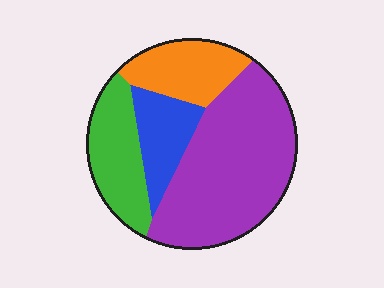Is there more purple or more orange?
Purple.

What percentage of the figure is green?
Green covers about 20% of the figure.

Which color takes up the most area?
Purple, at roughly 50%.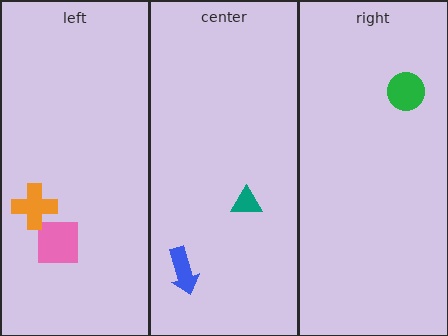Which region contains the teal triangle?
The center region.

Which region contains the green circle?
The right region.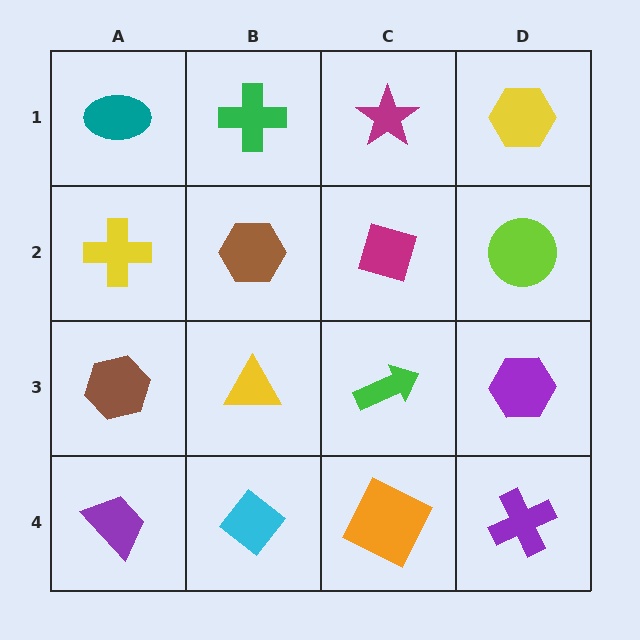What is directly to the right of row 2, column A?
A brown hexagon.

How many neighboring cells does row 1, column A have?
2.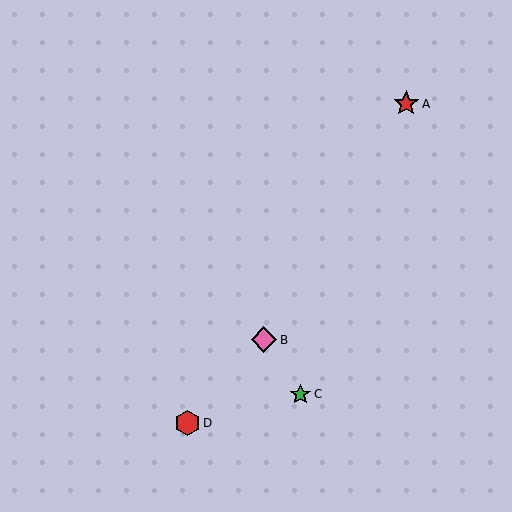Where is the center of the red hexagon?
The center of the red hexagon is at (188, 423).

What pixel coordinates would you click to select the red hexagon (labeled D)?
Click at (188, 423) to select the red hexagon D.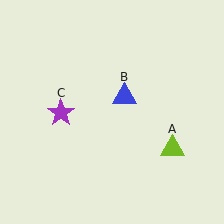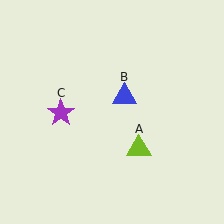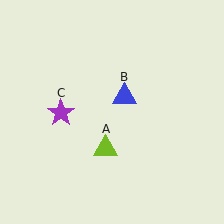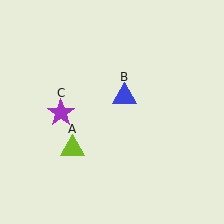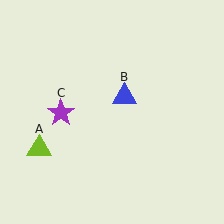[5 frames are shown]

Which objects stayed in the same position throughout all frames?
Blue triangle (object B) and purple star (object C) remained stationary.